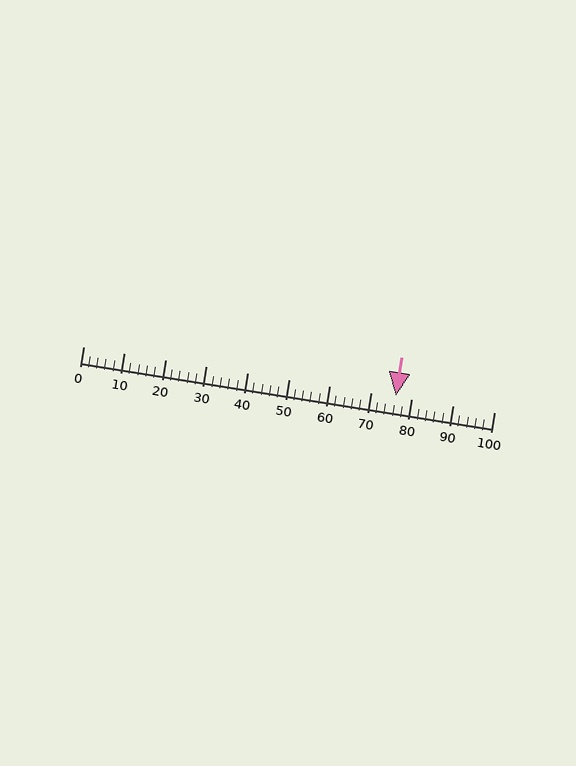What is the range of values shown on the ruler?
The ruler shows values from 0 to 100.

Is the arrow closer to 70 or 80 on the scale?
The arrow is closer to 80.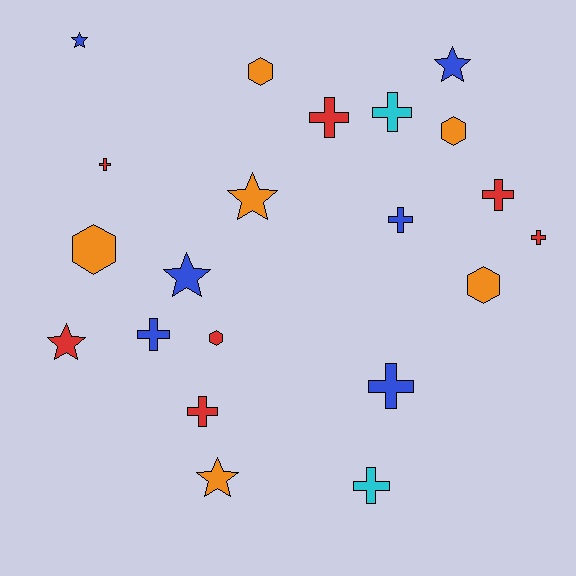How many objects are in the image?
There are 21 objects.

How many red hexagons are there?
There is 1 red hexagon.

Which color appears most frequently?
Red, with 7 objects.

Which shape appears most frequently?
Cross, with 10 objects.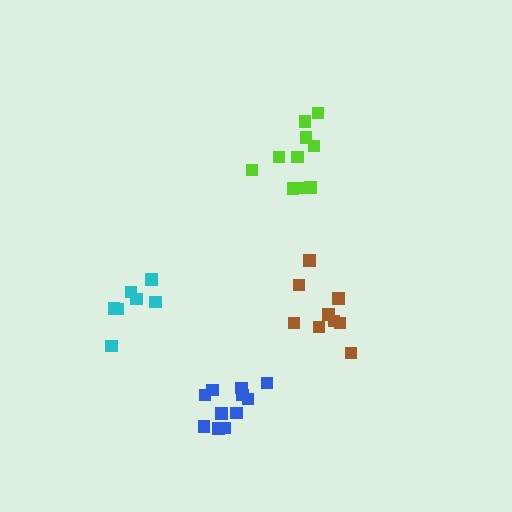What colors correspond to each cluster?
The clusters are colored: lime, cyan, blue, brown.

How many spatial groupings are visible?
There are 4 spatial groupings.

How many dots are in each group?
Group 1: 10 dots, Group 2: 7 dots, Group 3: 11 dots, Group 4: 9 dots (37 total).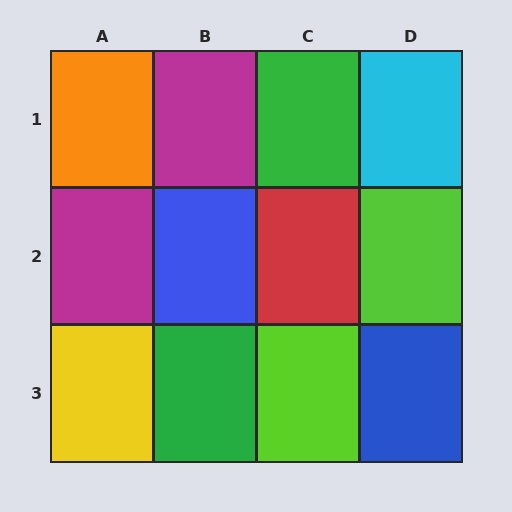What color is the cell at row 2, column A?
Magenta.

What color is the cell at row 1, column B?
Magenta.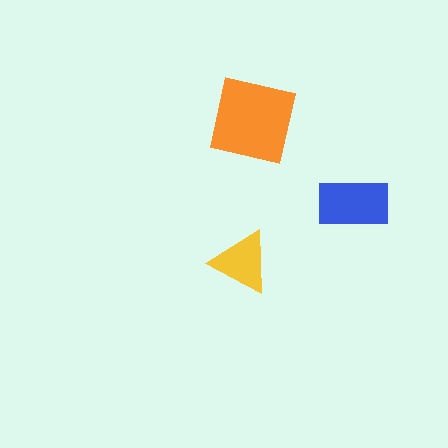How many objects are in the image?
There are 3 objects in the image.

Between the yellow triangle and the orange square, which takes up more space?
The orange square.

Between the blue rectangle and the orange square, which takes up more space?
The orange square.